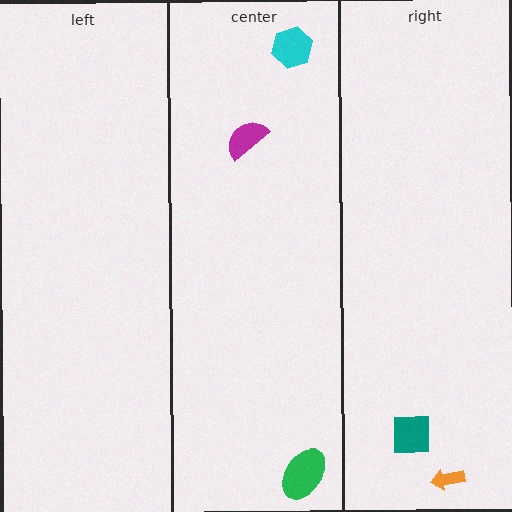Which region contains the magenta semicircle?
The center region.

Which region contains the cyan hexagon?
The center region.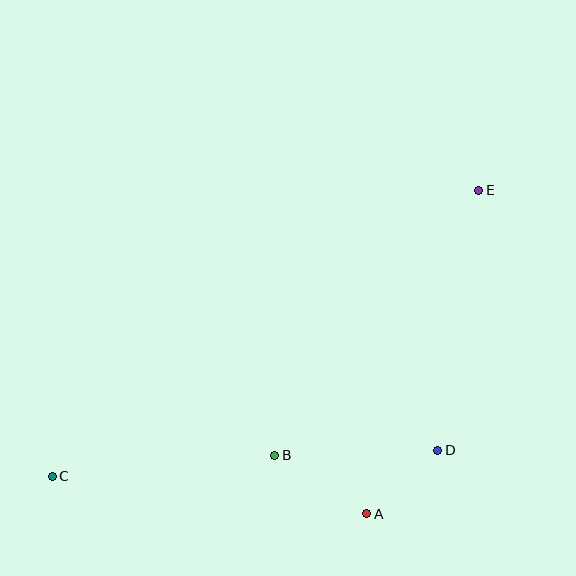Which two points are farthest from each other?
Points C and E are farthest from each other.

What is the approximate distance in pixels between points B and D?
The distance between B and D is approximately 163 pixels.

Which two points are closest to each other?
Points A and D are closest to each other.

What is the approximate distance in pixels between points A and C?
The distance between A and C is approximately 317 pixels.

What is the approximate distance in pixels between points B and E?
The distance between B and E is approximately 334 pixels.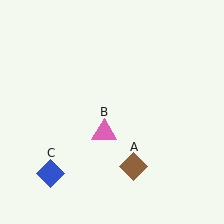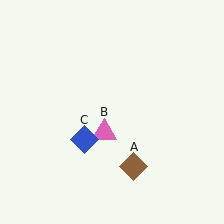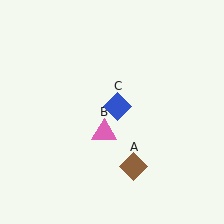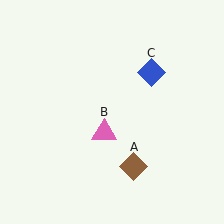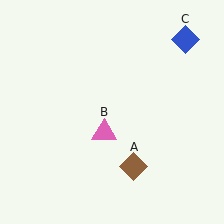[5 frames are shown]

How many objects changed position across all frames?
1 object changed position: blue diamond (object C).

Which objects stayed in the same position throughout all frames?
Brown diamond (object A) and pink triangle (object B) remained stationary.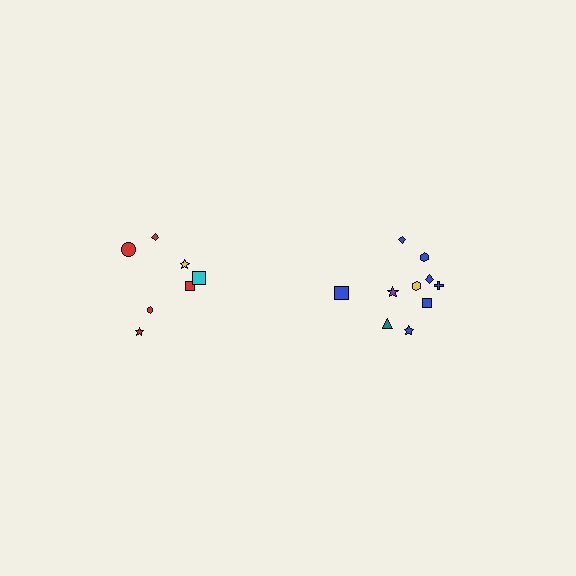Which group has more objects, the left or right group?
The right group.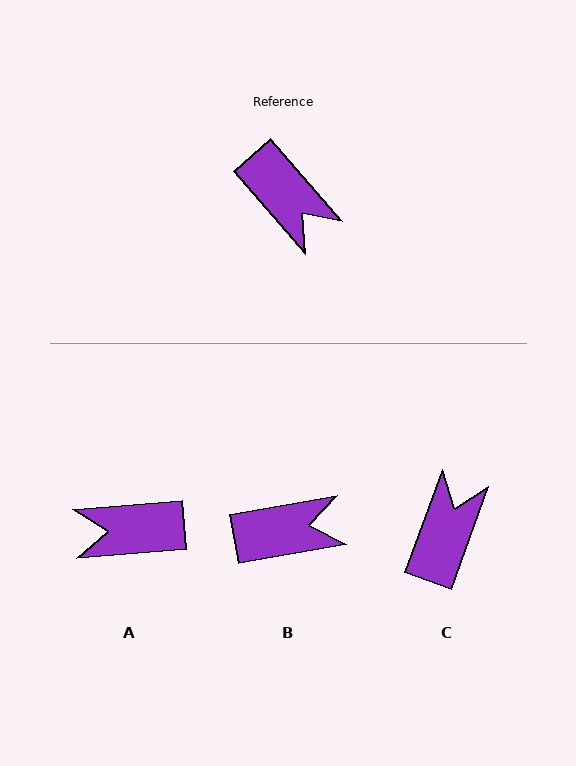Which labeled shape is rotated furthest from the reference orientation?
A, about 127 degrees away.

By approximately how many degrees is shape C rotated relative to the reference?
Approximately 119 degrees counter-clockwise.